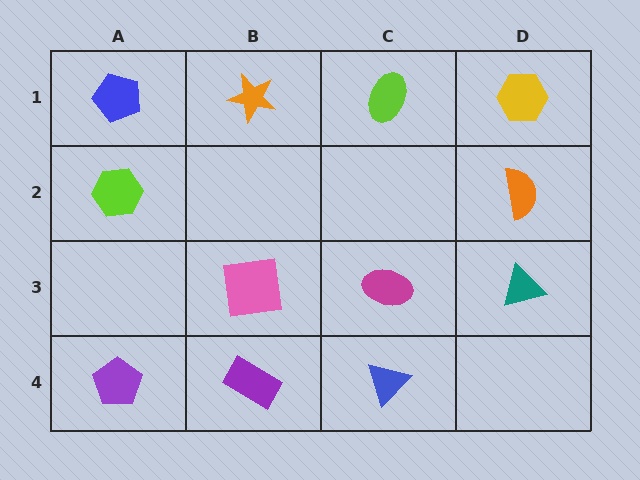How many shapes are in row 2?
2 shapes.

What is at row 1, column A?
A blue pentagon.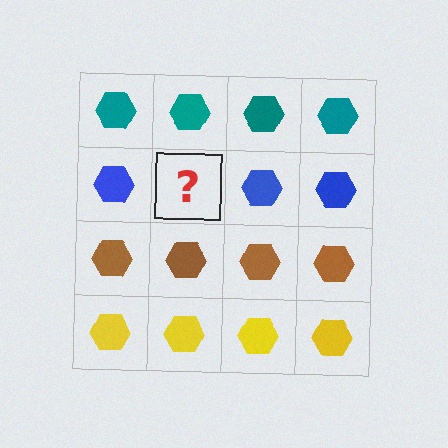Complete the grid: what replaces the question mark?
The question mark should be replaced with a blue hexagon.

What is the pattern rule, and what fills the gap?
The rule is that each row has a consistent color. The gap should be filled with a blue hexagon.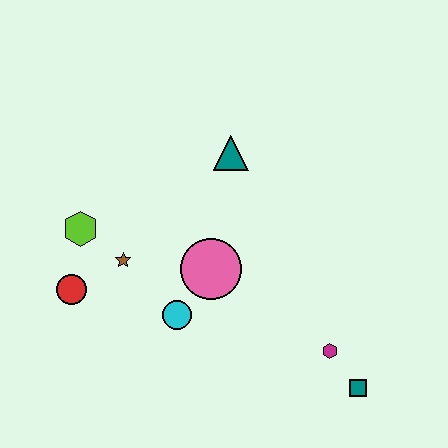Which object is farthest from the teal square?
The lime hexagon is farthest from the teal square.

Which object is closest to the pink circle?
The cyan circle is closest to the pink circle.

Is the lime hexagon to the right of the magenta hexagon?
No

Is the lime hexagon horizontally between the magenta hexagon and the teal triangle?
No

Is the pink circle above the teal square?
Yes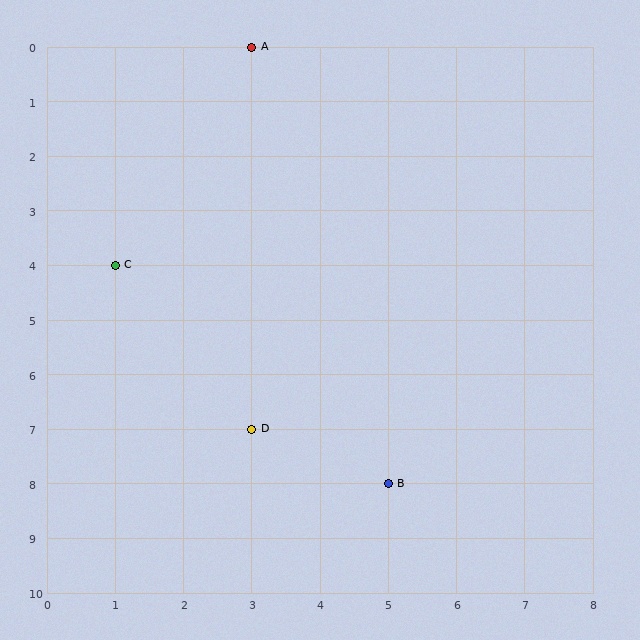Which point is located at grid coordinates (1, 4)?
Point C is at (1, 4).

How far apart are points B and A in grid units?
Points B and A are 2 columns and 8 rows apart (about 8.2 grid units diagonally).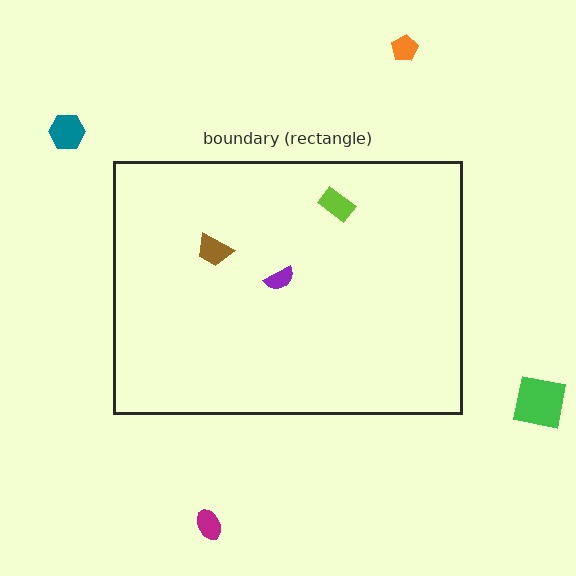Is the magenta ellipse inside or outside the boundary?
Outside.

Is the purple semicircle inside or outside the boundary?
Inside.